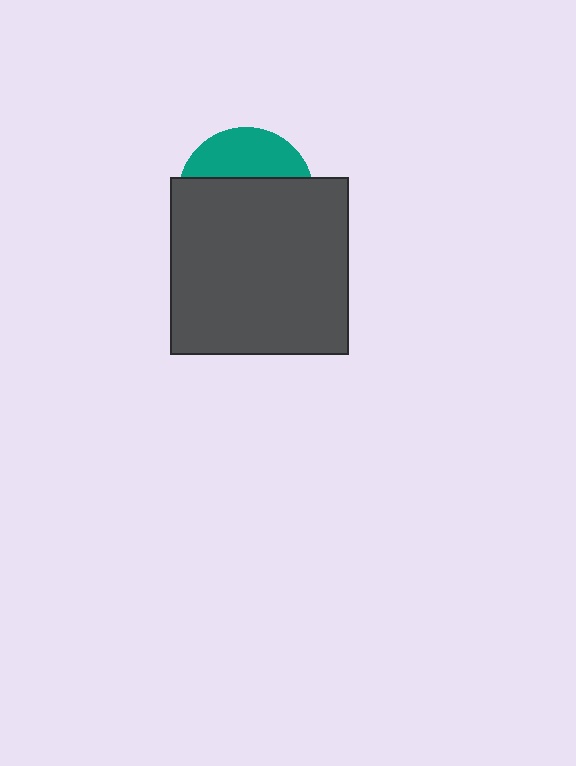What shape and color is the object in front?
The object in front is a dark gray square.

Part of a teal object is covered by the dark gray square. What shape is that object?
It is a circle.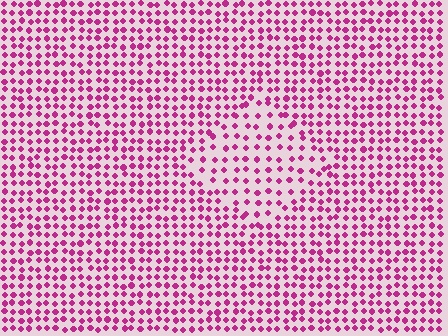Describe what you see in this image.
The image contains small magenta elements arranged at two different densities. A diamond-shaped region is visible where the elements are less densely packed than the surrounding area.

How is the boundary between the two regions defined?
The boundary is defined by a change in element density (approximately 1.6x ratio). All elements are the same color, size, and shape.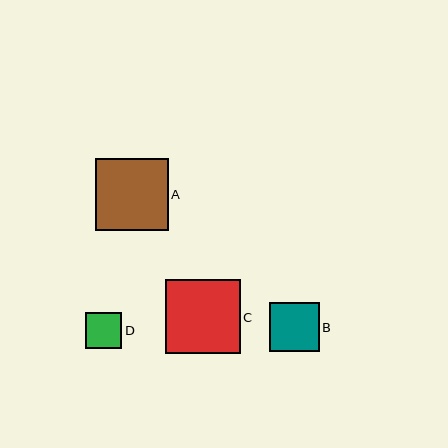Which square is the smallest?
Square D is the smallest with a size of approximately 36 pixels.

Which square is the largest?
Square C is the largest with a size of approximately 74 pixels.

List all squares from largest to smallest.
From largest to smallest: C, A, B, D.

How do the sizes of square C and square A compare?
Square C and square A are approximately the same size.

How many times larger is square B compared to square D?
Square B is approximately 1.4 times the size of square D.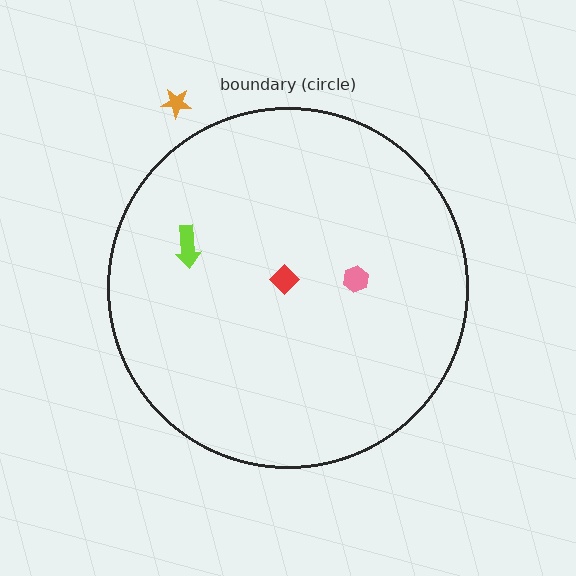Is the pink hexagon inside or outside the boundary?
Inside.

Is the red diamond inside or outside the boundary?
Inside.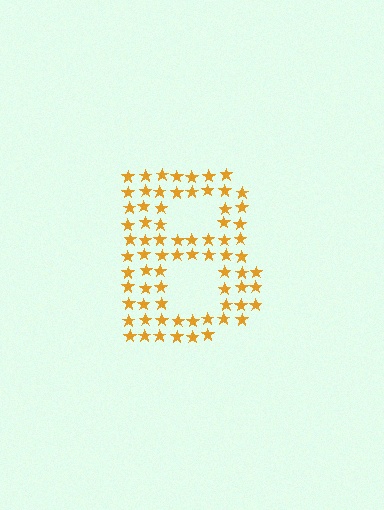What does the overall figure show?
The overall figure shows the letter B.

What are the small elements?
The small elements are stars.